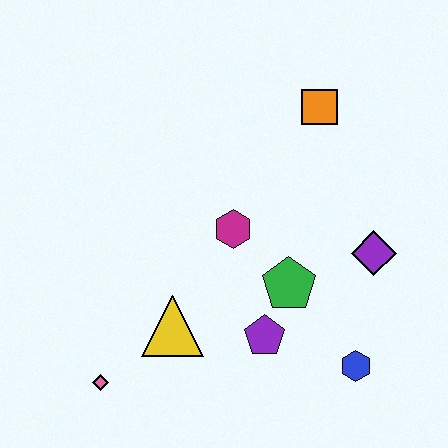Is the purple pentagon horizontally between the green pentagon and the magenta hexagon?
Yes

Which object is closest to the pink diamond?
The yellow triangle is closest to the pink diamond.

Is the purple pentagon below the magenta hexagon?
Yes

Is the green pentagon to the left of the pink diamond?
No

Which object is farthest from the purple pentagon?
The orange square is farthest from the purple pentagon.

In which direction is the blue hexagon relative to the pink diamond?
The blue hexagon is to the right of the pink diamond.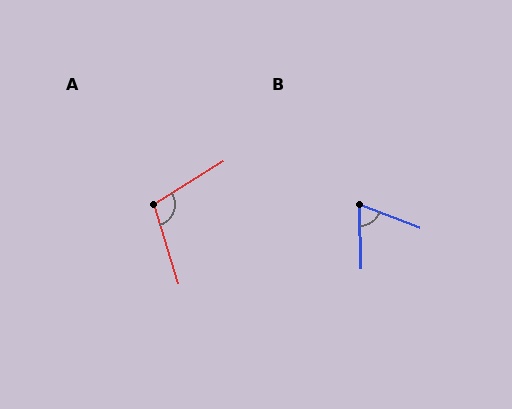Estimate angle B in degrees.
Approximately 68 degrees.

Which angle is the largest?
A, at approximately 105 degrees.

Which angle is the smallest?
B, at approximately 68 degrees.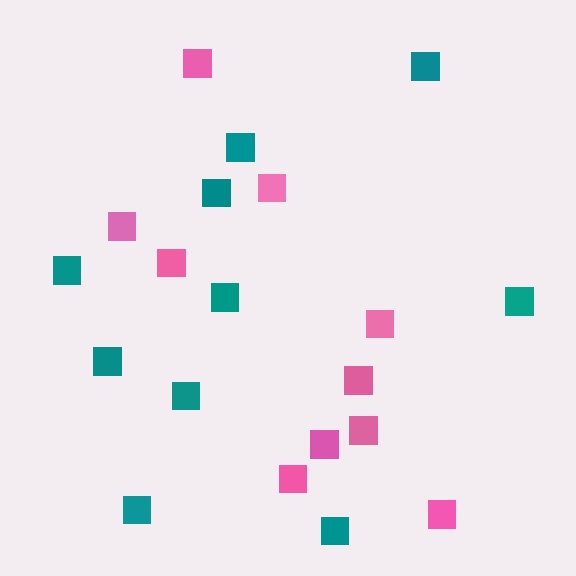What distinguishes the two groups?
There are 2 groups: one group of pink squares (10) and one group of teal squares (10).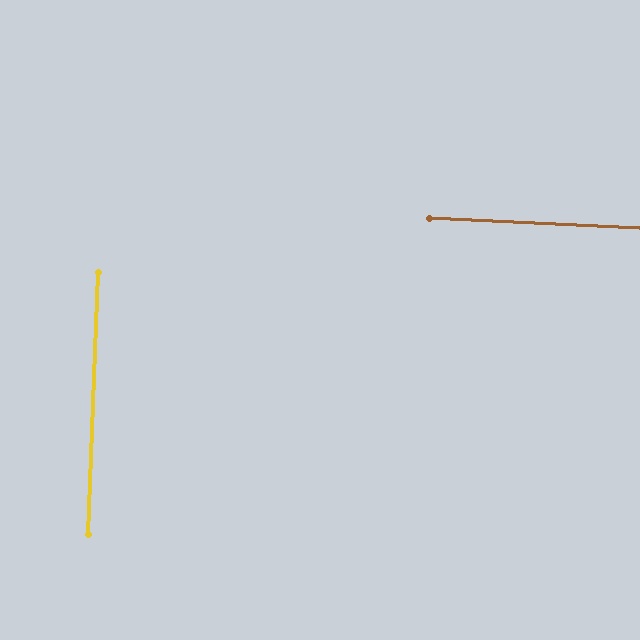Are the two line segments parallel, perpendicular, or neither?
Perpendicular — they meet at approximately 89°.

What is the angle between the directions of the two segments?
Approximately 89 degrees.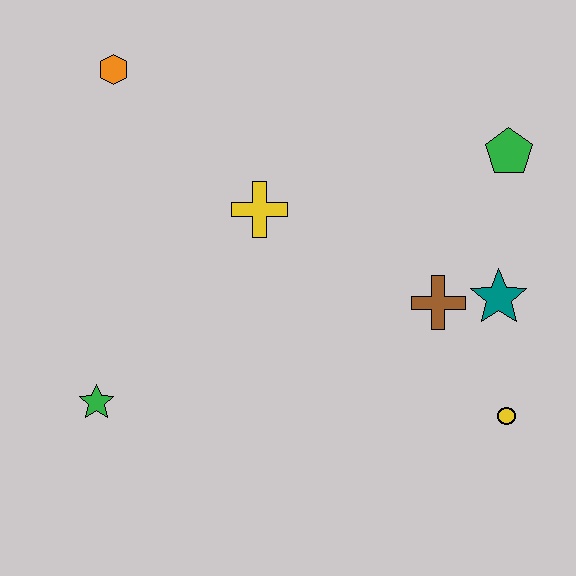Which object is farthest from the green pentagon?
The green star is farthest from the green pentagon.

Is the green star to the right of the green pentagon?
No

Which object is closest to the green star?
The yellow cross is closest to the green star.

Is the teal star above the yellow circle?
Yes